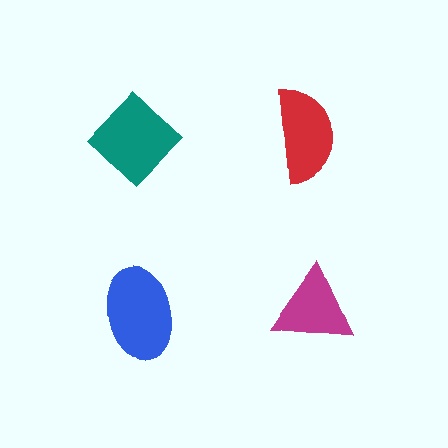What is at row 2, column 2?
A magenta triangle.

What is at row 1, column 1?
A teal diamond.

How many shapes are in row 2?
2 shapes.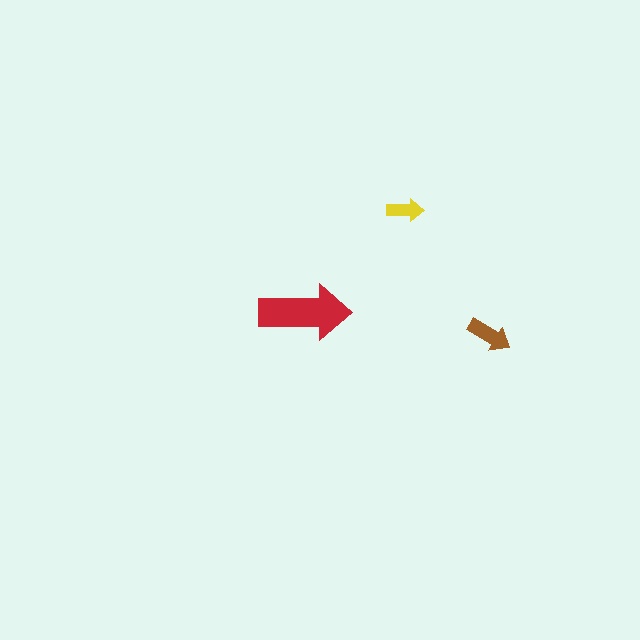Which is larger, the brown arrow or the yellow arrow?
The brown one.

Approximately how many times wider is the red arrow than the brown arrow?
About 2 times wider.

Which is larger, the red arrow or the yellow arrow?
The red one.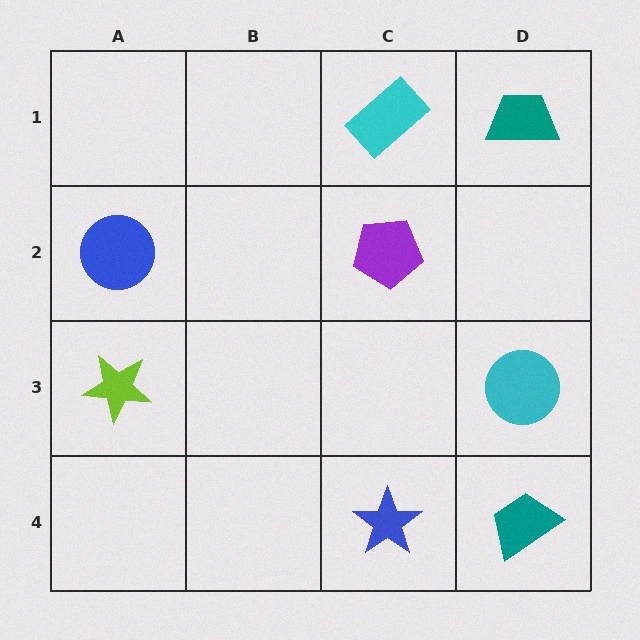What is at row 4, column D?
A teal trapezoid.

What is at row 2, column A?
A blue circle.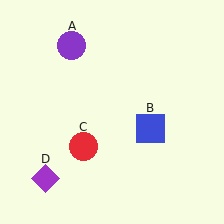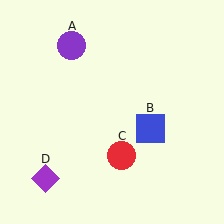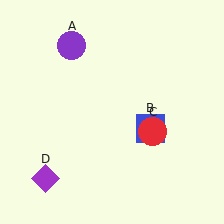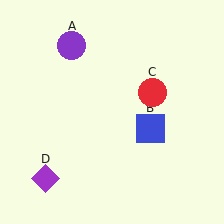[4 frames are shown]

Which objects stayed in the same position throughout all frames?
Purple circle (object A) and blue square (object B) and purple diamond (object D) remained stationary.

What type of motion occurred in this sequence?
The red circle (object C) rotated counterclockwise around the center of the scene.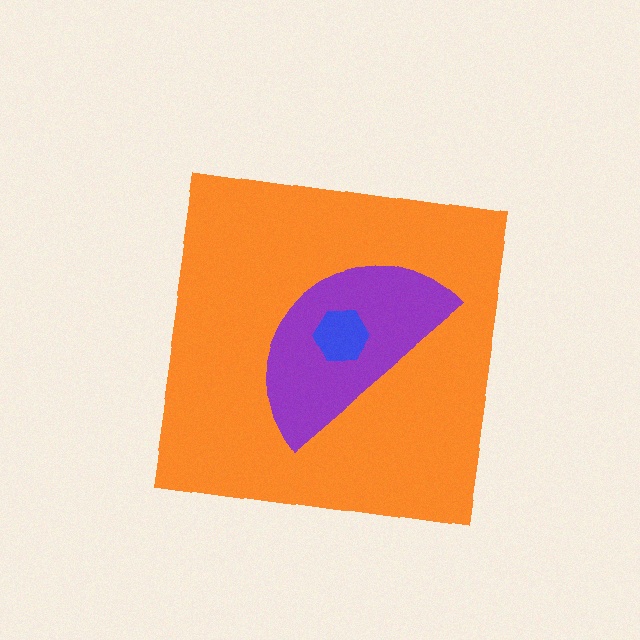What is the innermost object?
The blue hexagon.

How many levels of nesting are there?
3.